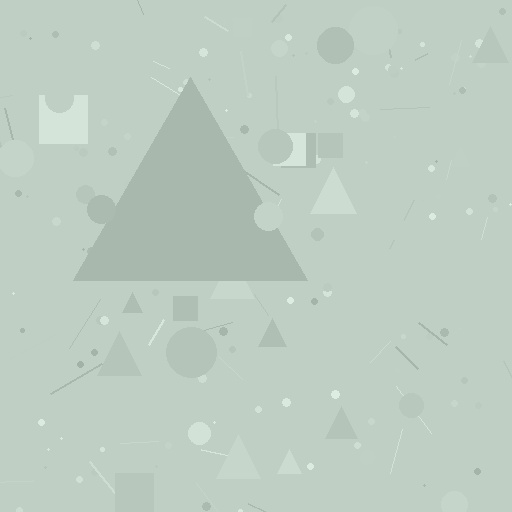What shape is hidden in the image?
A triangle is hidden in the image.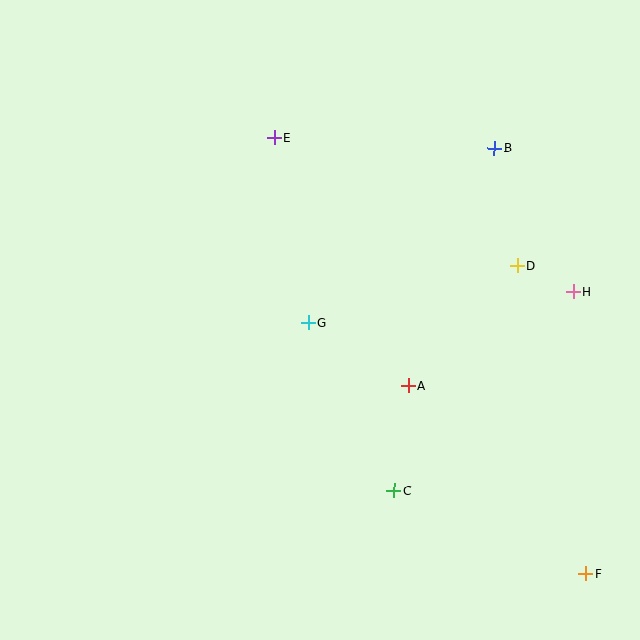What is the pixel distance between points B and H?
The distance between B and H is 164 pixels.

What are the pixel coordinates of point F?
Point F is at (586, 573).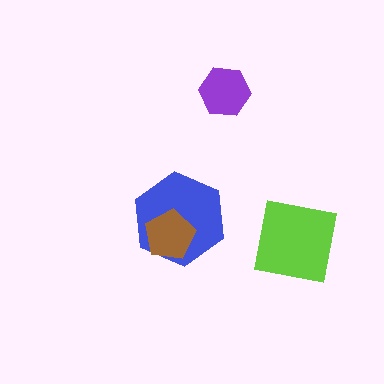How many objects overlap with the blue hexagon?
1 object overlaps with the blue hexagon.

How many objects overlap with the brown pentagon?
1 object overlaps with the brown pentagon.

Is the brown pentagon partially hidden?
No, no other shape covers it.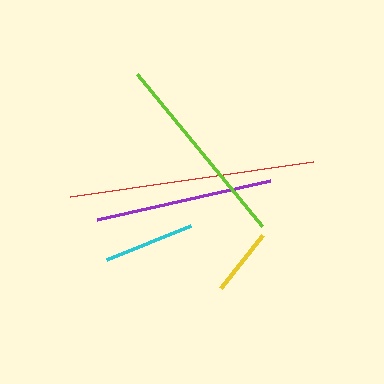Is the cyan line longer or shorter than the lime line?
The lime line is longer than the cyan line.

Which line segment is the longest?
The red line is the longest at approximately 246 pixels.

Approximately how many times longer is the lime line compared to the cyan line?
The lime line is approximately 2.2 times the length of the cyan line.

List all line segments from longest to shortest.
From longest to shortest: red, lime, purple, cyan, yellow.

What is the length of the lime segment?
The lime segment is approximately 197 pixels long.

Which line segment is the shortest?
The yellow line is the shortest at approximately 68 pixels.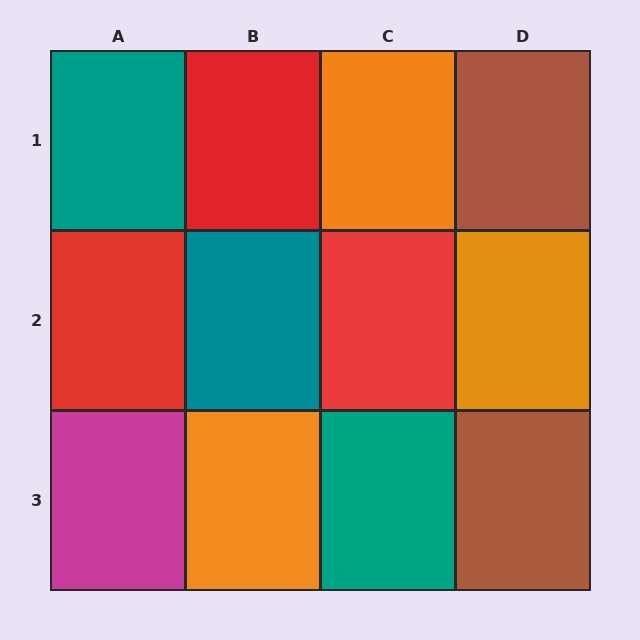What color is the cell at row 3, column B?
Orange.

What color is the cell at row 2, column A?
Red.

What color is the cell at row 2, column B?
Teal.